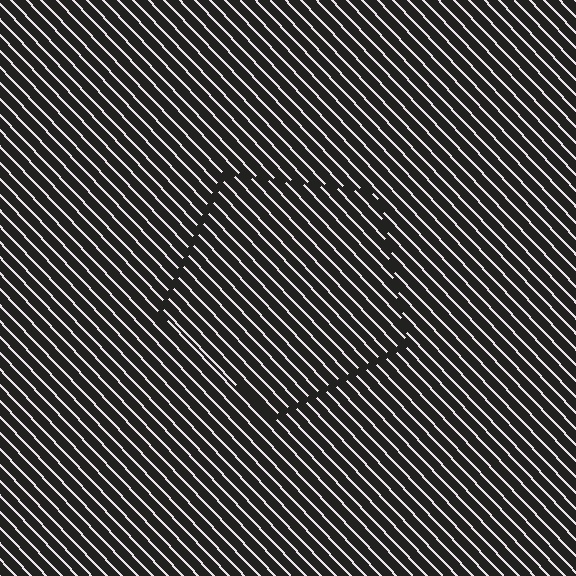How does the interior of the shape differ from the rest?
The interior of the shape contains the same grating, shifted by half a period — the contour is defined by the phase discontinuity where line-ends from the inner and outer gratings abut.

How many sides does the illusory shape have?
5 sides — the line-ends trace a pentagon.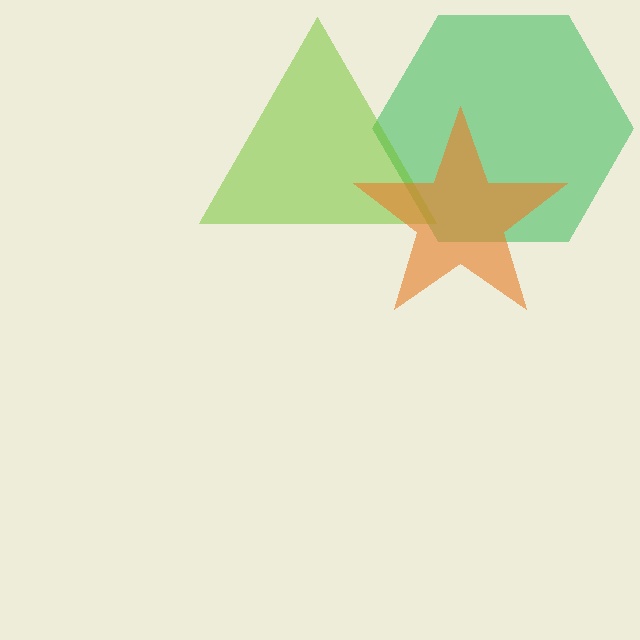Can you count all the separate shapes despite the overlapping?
Yes, there are 3 separate shapes.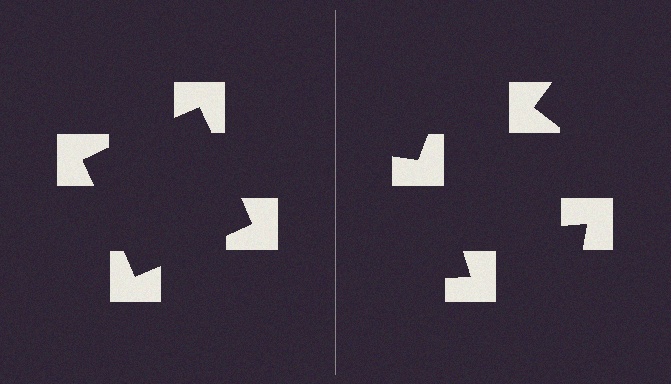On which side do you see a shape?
An illusory square appears on the left side. On the right side the wedge cuts are rotated, so no coherent shape forms.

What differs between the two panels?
The notched squares are positioned identically on both sides; only the wedge orientations differ. On the left they align to a square; on the right they are misaligned.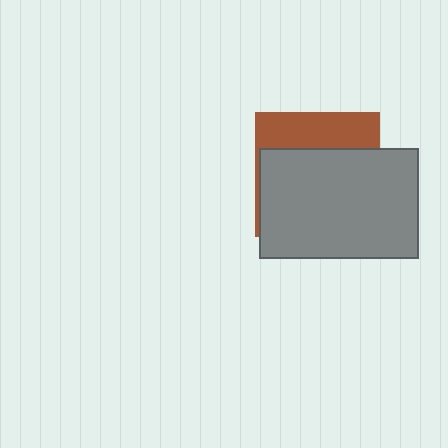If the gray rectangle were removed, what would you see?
You would see the complete brown square.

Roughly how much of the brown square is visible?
A small part of it is visible (roughly 31%).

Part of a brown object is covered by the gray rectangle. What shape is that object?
It is a square.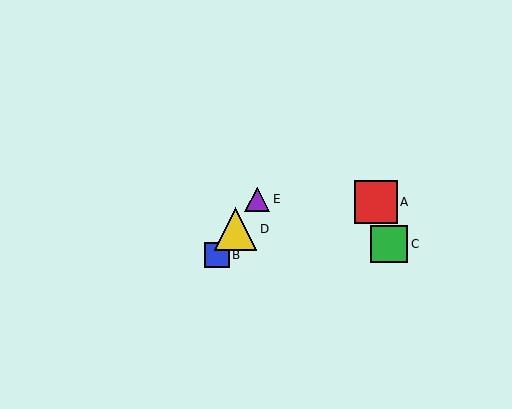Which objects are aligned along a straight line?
Objects B, D, E are aligned along a straight line.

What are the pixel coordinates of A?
Object A is at (376, 202).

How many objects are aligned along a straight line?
3 objects (B, D, E) are aligned along a straight line.